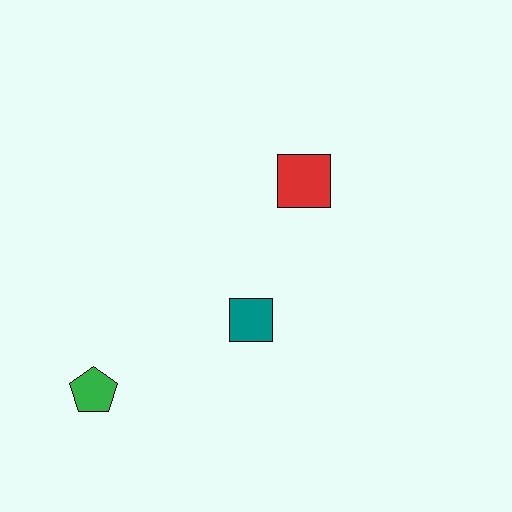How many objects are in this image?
There are 3 objects.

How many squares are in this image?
There are 2 squares.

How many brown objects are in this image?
There are no brown objects.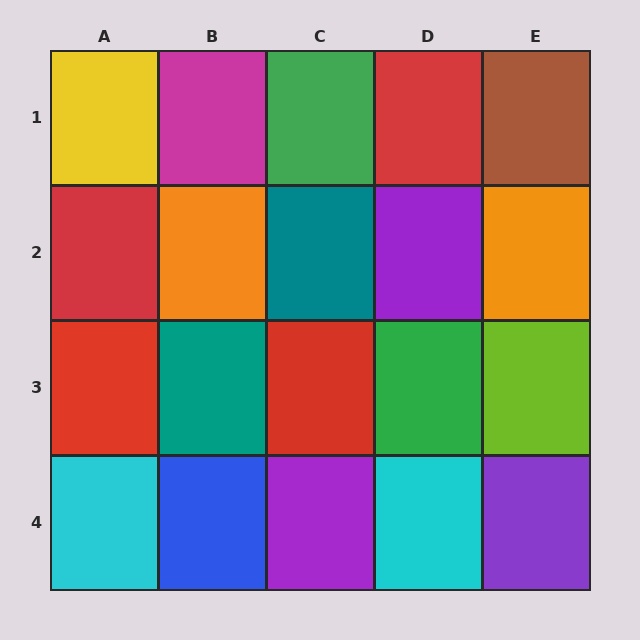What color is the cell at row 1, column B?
Magenta.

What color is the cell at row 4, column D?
Cyan.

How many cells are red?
4 cells are red.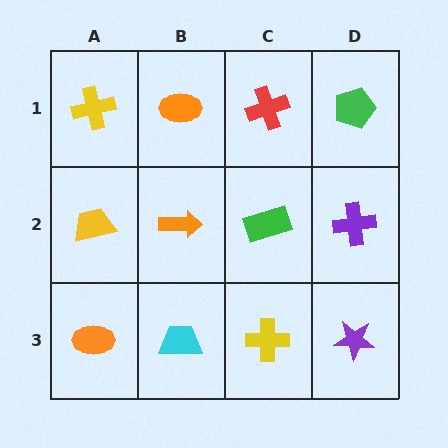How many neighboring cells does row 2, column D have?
3.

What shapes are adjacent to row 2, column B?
An orange ellipse (row 1, column B), a cyan trapezoid (row 3, column B), a yellow trapezoid (row 2, column A), a green rectangle (row 2, column C).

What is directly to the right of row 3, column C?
A purple star.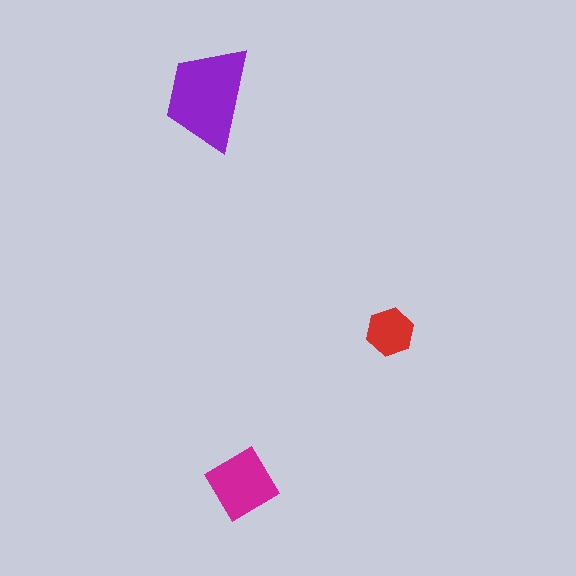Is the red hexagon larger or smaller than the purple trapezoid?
Smaller.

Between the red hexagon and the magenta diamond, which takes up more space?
The magenta diamond.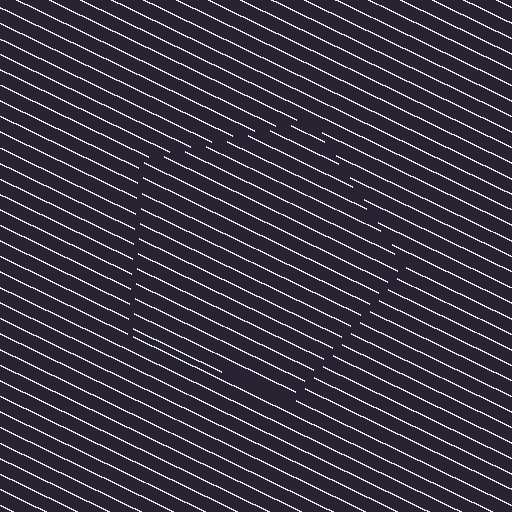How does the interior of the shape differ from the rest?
The interior of the shape contains the same grating, shifted by half a period — the contour is defined by the phase discontinuity where line-ends from the inner and outer gratings abut.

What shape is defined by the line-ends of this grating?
An illusory pentagon. The interior of the shape contains the same grating, shifted by half a period — the contour is defined by the phase discontinuity where line-ends from the inner and outer gratings abut.